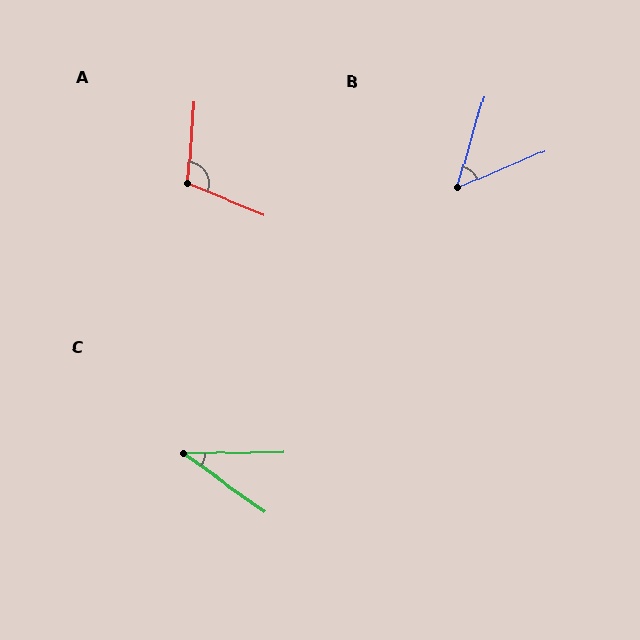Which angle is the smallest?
C, at approximately 36 degrees.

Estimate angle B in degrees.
Approximately 50 degrees.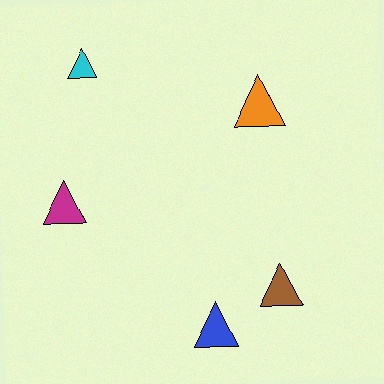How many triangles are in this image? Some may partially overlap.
There are 5 triangles.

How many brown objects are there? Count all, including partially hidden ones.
There is 1 brown object.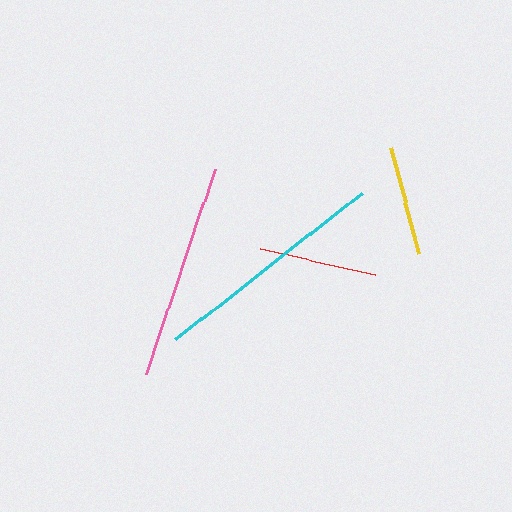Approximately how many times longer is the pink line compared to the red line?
The pink line is approximately 1.8 times the length of the red line.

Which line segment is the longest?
The cyan line is the longest at approximately 237 pixels.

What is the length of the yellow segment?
The yellow segment is approximately 109 pixels long.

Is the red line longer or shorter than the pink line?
The pink line is longer than the red line.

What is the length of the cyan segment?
The cyan segment is approximately 237 pixels long.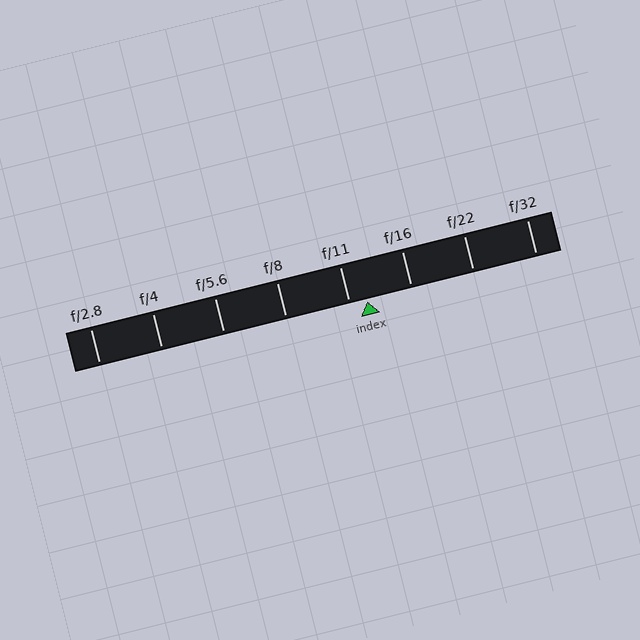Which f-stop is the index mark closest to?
The index mark is closest to f/11.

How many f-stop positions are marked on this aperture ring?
There are 8 f-stop positions marked.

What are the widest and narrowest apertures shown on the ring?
The widest aperture shown is f/2.8 and the narrowest is f/32.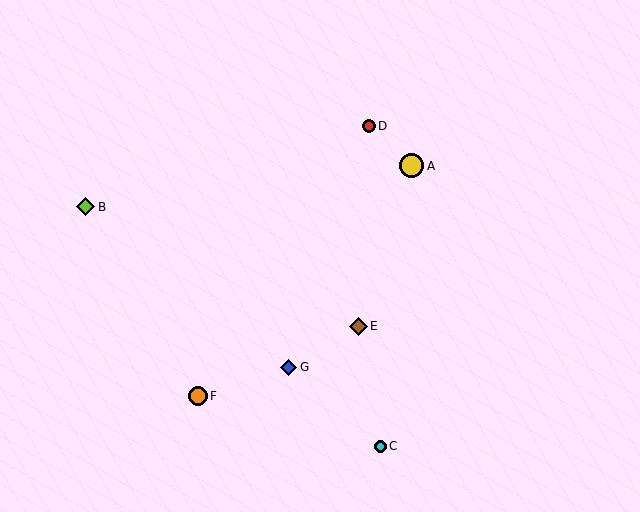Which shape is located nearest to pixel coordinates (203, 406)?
The orange circle (labeled F) at (198, 396) is nearest to that location.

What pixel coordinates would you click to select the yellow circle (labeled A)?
Click at (411, 166) to select the yellow circle A.